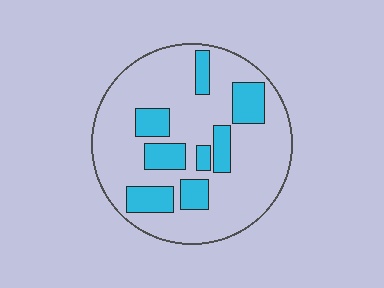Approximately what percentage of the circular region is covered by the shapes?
Approximately 25%.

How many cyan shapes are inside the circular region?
8.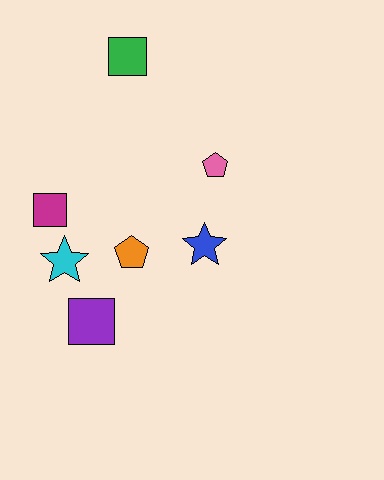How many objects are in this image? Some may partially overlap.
There are 7 objects.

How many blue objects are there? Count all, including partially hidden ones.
There is 1 blue object.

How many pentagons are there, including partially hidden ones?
There are 2 pentagons.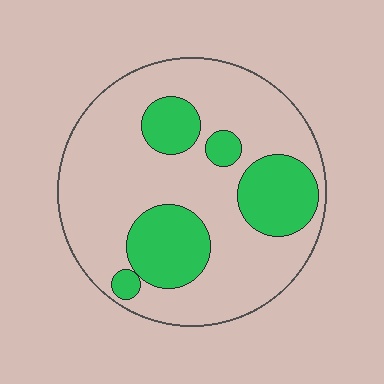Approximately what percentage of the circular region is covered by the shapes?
Approximately 25%.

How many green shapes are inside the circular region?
5.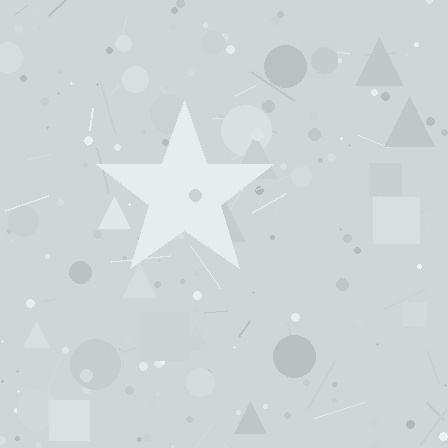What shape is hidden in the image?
A star is hidden in the image.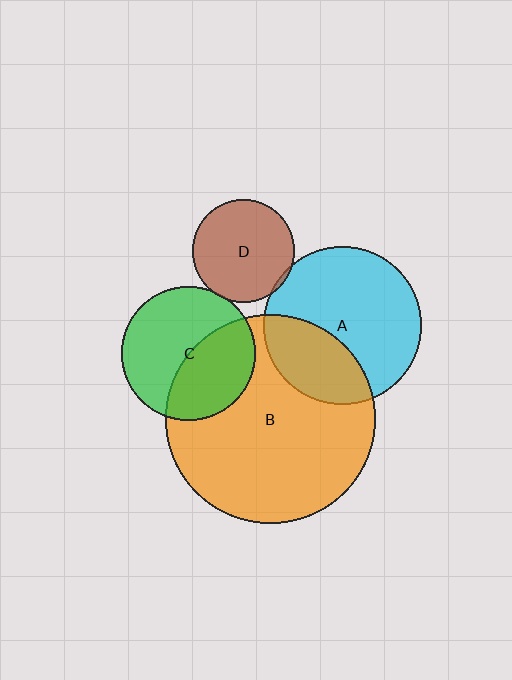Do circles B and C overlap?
Yes.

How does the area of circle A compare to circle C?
Approximately 1.4 times.